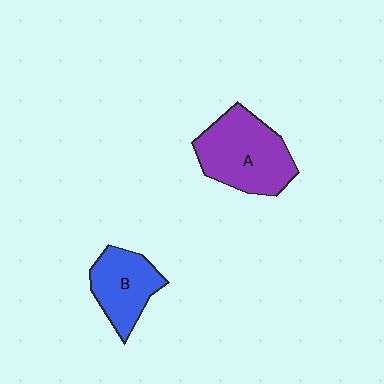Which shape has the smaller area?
Shape B (blue).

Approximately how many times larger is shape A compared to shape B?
Approximately 1.5 times.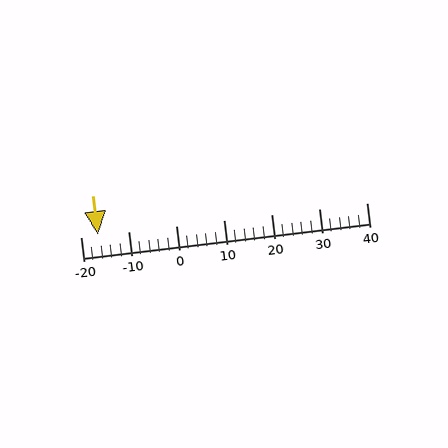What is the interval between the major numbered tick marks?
The major tick marks are spaced 10 units apart.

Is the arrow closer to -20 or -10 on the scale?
The arrow is closer to -20.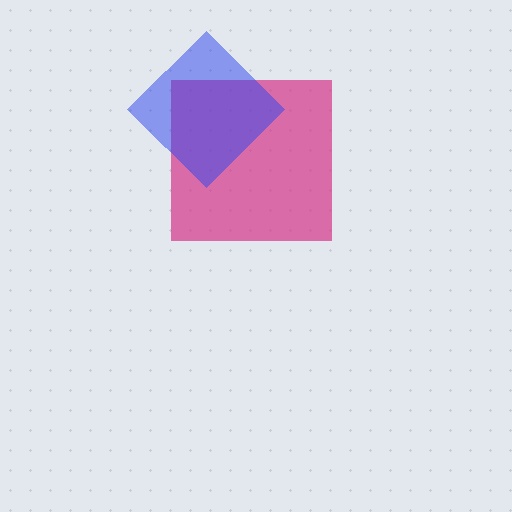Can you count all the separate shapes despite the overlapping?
Yes, there are 2 separate shapes.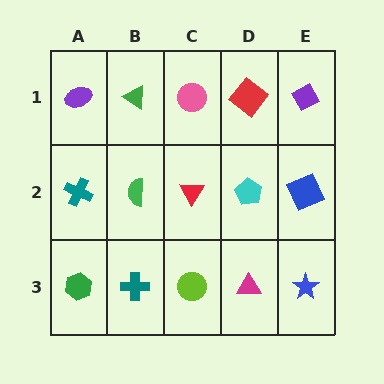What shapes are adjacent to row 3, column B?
A green semicircle (row 2, column B), a green hexagon (row 3, column A), a lime circle (row 3, column C).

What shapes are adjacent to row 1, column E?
A blue square (row 2, column E), a red diamond (row 1, column D).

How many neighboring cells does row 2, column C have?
4.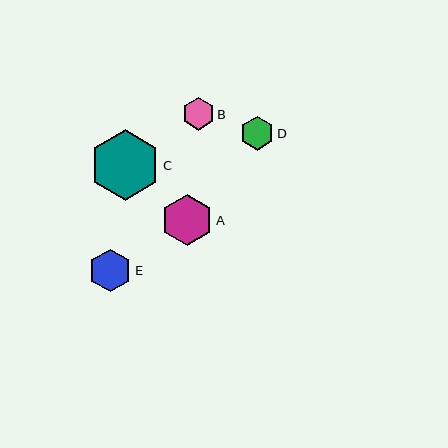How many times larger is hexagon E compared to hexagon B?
Hexagon E is approximately 1.3 times the size of hexagon B.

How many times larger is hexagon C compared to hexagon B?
Hexagon C is approximately 2.2 times the size of hexagon B.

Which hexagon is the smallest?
Hexagon B is the smallest with a size of approximately 33 pixels.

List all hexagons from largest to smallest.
From largest to smallest: C, A, E, D, B.